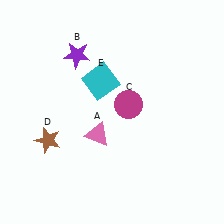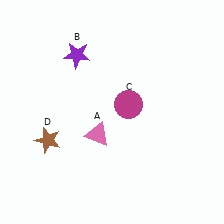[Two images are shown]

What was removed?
The cyan square (E) was removed in Image 2.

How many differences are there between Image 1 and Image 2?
There is 1 difference between the two images.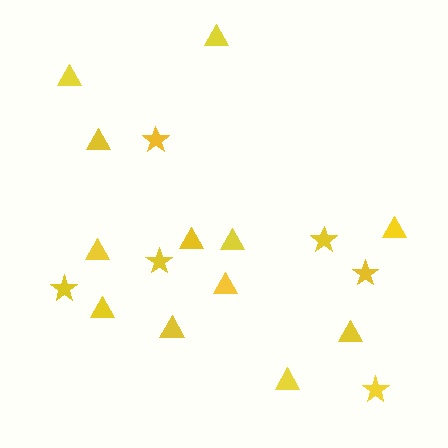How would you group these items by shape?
There are 2 groups: one group of triangles (12) and one group of stars (6).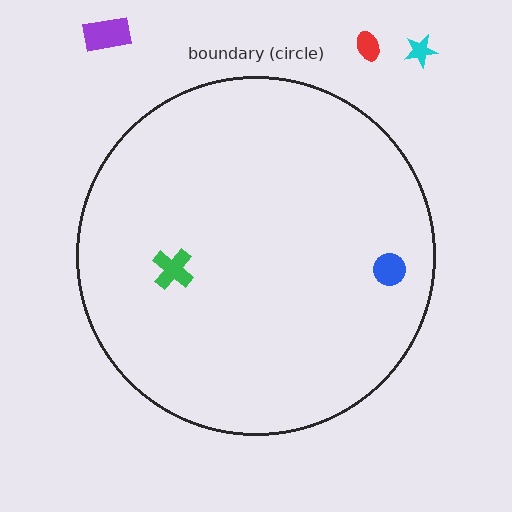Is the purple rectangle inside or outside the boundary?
Outside.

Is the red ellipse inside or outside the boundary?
Outside.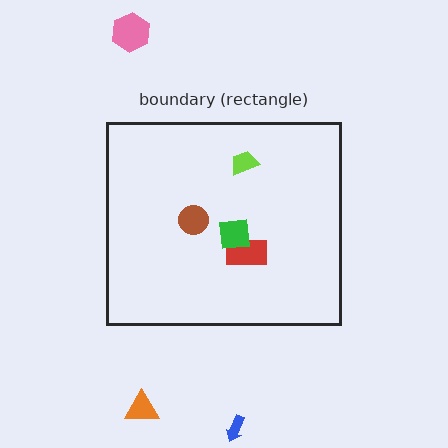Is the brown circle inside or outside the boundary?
Inside.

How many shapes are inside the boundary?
4 inside, 3 outside.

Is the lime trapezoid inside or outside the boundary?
Inside.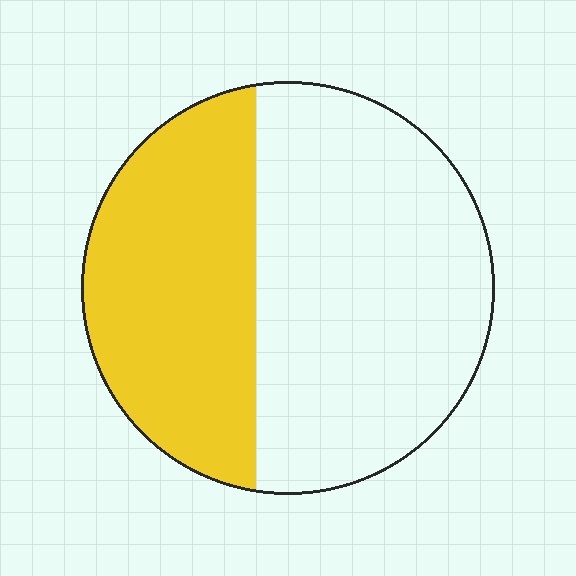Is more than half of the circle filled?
No.